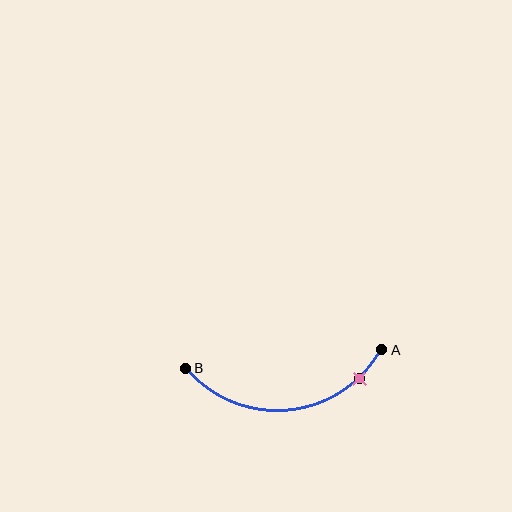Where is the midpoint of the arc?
The arc midpoint is the point on the curve farthest from the straight line joining A and B. It sits below that line.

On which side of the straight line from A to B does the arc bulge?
The arc bulges below the straight line connecting A and B.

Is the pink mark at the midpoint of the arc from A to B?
No. The pink mark lies on the arc but is closer to endpoint A. The arc midpoint would be at the point on the curve equidistant along the arc from both A and B.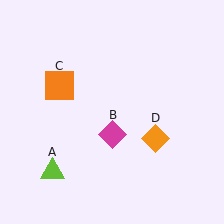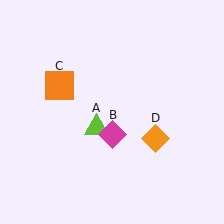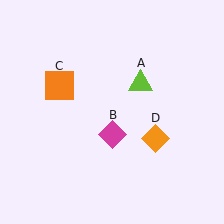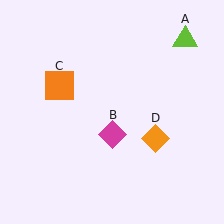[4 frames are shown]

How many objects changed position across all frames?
1 object changed position: lime triangle (object A).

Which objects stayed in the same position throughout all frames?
Magenta diamond (object B) and orange square (object C) and orange diamond (object D) remained stationary.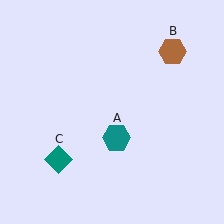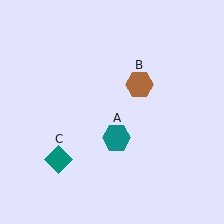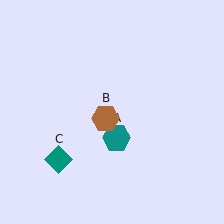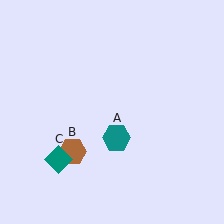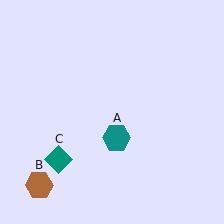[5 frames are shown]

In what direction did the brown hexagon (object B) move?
The brown hexagon (object B) moved down and to the left.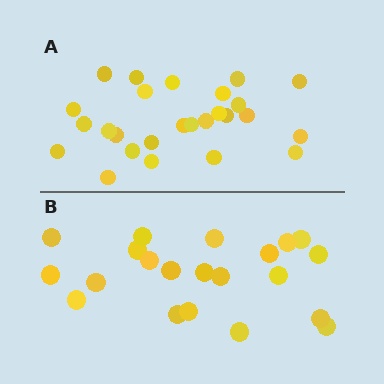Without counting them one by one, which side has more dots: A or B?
Region A (the top region) has more dots.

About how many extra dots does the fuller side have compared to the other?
Region A has about 5 more dots than region B.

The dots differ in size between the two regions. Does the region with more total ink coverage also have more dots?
No. Region B has more total ink coverage because its dots are larger, but region A actually contains more individual dots. Total area can be misleading — the number of items is what matters here.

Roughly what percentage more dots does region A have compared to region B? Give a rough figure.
About 25% more.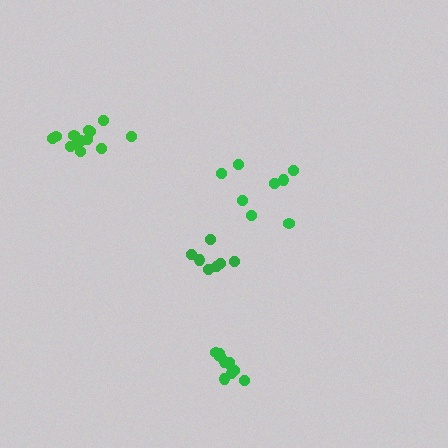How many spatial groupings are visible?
There are 4 spatial groupings.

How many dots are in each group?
Group 1: 8 dots, Group 2: 13 dots, Group 3: 7 dots, Group 4: 11 dots (39 total).